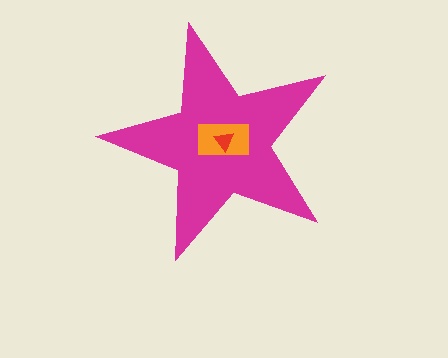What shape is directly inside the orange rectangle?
The red triangle.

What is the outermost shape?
The magenta star.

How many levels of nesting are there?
3.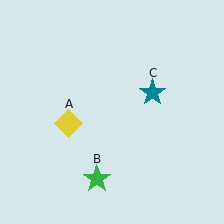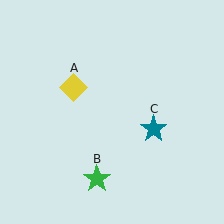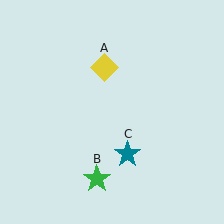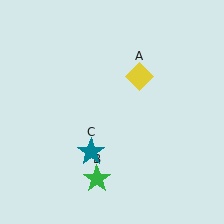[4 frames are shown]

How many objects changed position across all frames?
2 objects changed position: yellow diamond (object A), teal star (object C).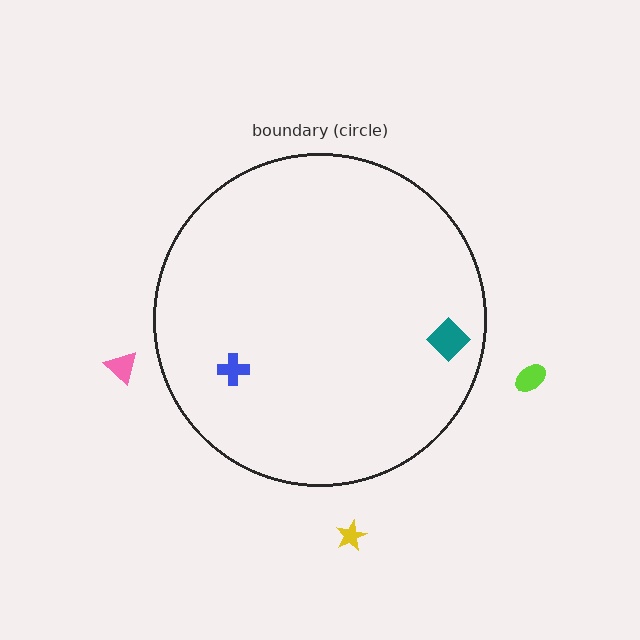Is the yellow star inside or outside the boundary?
Outside.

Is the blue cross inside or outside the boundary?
Inside.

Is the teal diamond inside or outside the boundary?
Inside.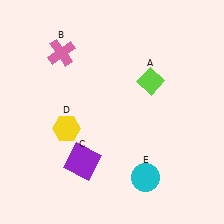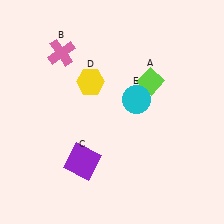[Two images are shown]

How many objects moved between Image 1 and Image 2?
2 objects moved between the two images.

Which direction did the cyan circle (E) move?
The cyan circle (E) moved up.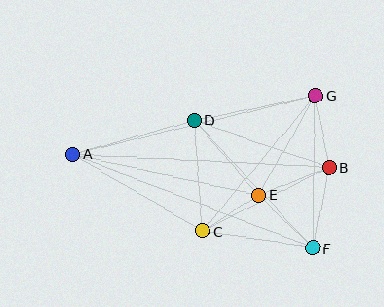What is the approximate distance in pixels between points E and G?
The distance between E and G is approximately 114 pixels.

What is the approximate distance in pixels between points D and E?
The distance between D and E is approximately 99 pixels.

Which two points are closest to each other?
Points C and E are closest to each other.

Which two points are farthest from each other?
Points A and F are farthest from each other.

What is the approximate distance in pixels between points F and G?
The distance between F and G is approximately 152 pixels.